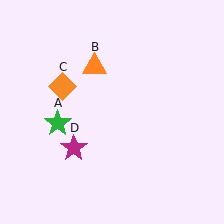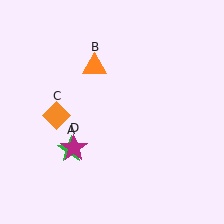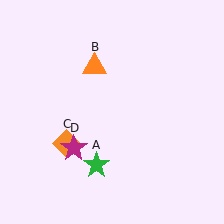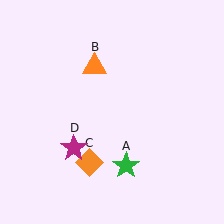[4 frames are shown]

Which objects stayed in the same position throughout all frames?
Orange triangle (object B) and magenta star (object D) remained stationary.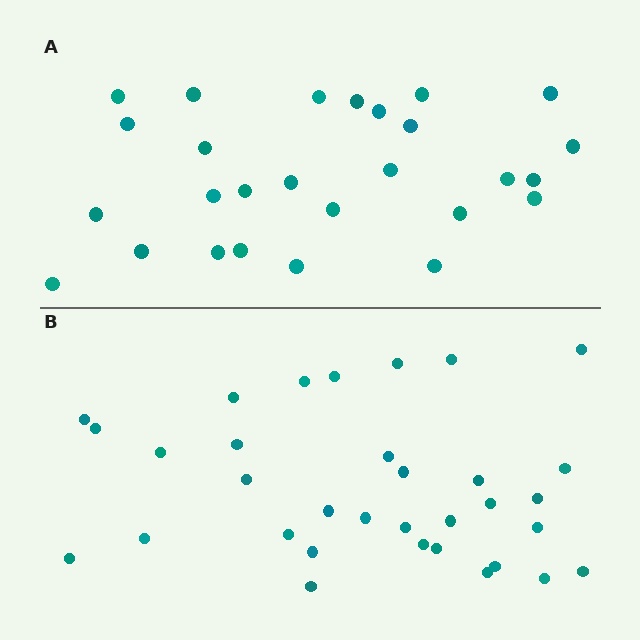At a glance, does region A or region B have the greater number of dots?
Region B (the bottom region) has more dots.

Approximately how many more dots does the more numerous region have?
Region B has about 6 more dots than region A.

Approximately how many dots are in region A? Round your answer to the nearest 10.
About 30 dots. (The exact count is 27, which rounds to 30.)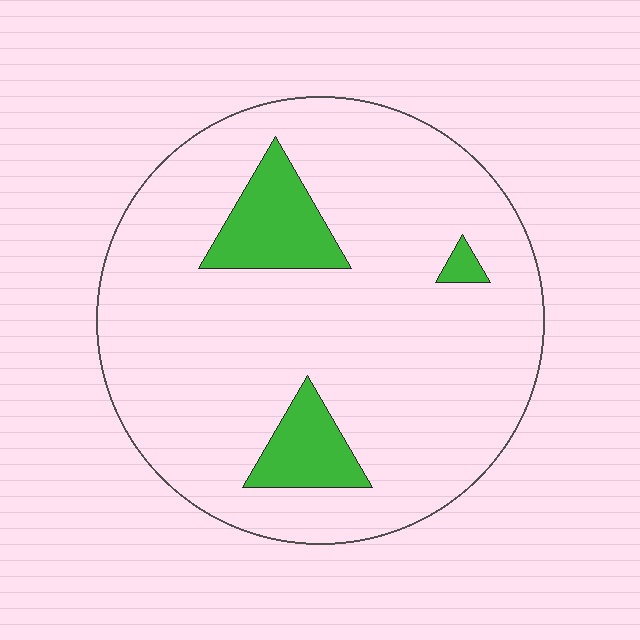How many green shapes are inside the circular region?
3.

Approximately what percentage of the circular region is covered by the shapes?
Approximately 10%.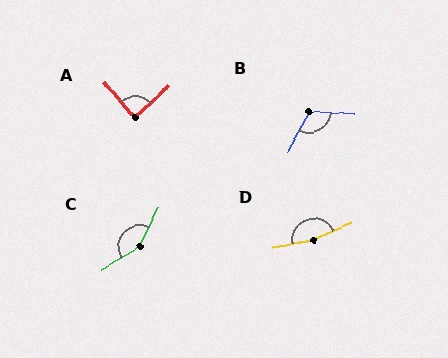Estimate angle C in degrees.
Approximately 148 degrees.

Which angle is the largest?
D, at approximately 166 degrees.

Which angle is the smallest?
A, at approximately 87 degrees.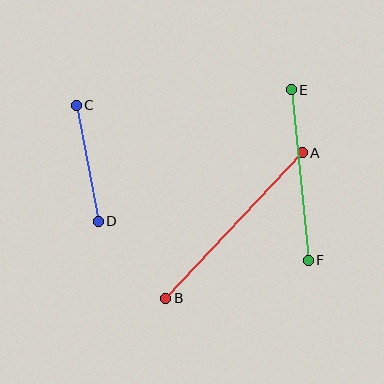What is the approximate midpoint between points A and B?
The midpoint is at approximately (234, 226) pixels.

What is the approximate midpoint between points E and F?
The midpoint is at approximately (300, 175) pixels.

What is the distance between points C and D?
The distance is approximately 118 pixels.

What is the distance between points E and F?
The distance is approximately 171 pixels.